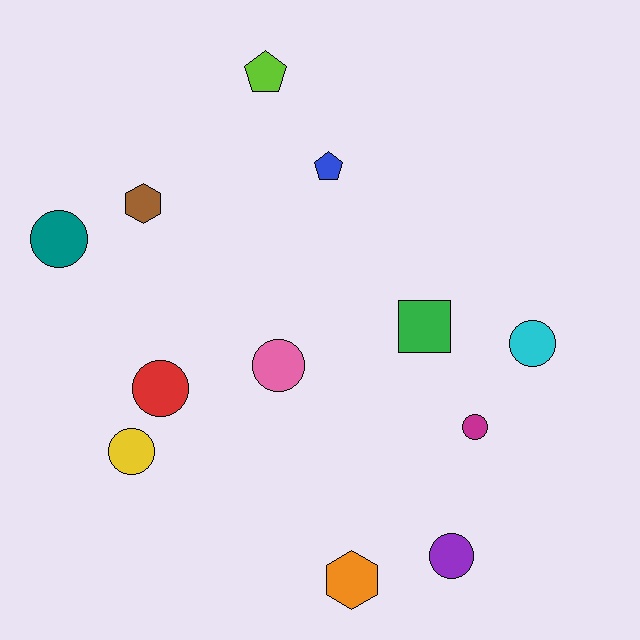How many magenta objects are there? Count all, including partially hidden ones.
There is 1 magenta object.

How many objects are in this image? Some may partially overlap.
There are 12 objects.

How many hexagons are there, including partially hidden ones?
There are 2 hexagons.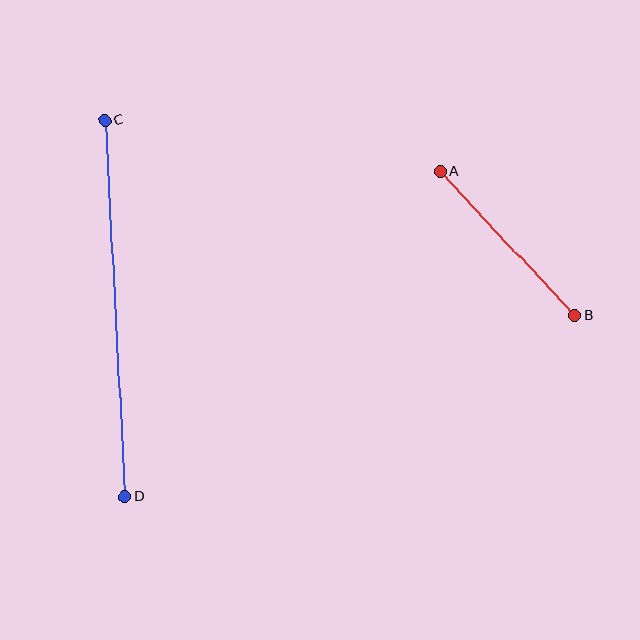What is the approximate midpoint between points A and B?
The midpoint is at approximately (507, 244) pixels.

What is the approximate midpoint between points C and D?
The midpoint is at approximately (115, 308) pixels.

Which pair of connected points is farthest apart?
Points C and D are farthest apart.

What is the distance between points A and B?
The distance is approximately 197 pixels.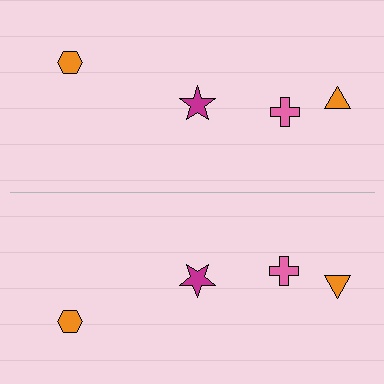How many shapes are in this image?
There are 8 shapes in this image.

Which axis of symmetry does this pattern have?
The pattern has a horizontal axis of symmetry running through the center of the image.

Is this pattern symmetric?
Yes, this pattern has bilateral (reflection) symmetry.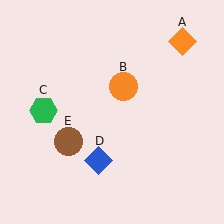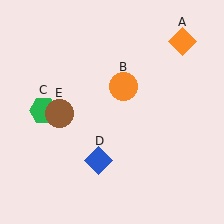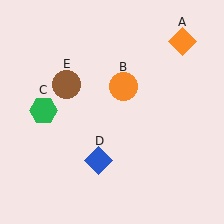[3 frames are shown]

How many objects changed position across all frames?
1 object changed position: brown circle (object E).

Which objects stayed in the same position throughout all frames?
Orange diamond (object A) and orange circle (object B) and green hexagon (object C) and blue diamond (object D) remained stationary.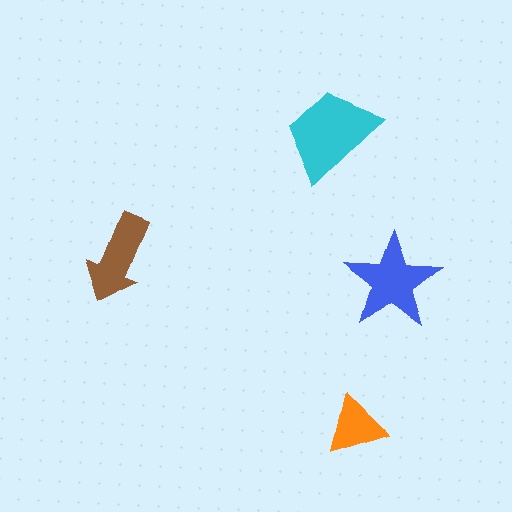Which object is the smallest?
The orange triangle.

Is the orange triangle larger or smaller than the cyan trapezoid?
Smaller.